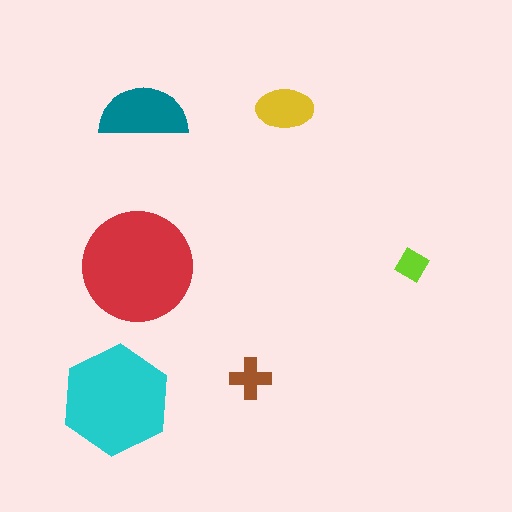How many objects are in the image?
There are 6 objects in the image.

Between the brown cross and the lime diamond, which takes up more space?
The brown cross.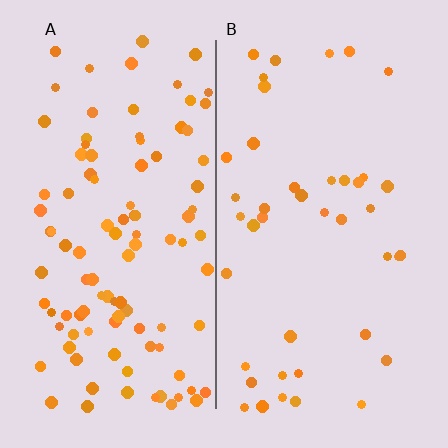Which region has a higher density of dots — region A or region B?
A (the left).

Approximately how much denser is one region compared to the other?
Approximately 2.5× — region A over region B.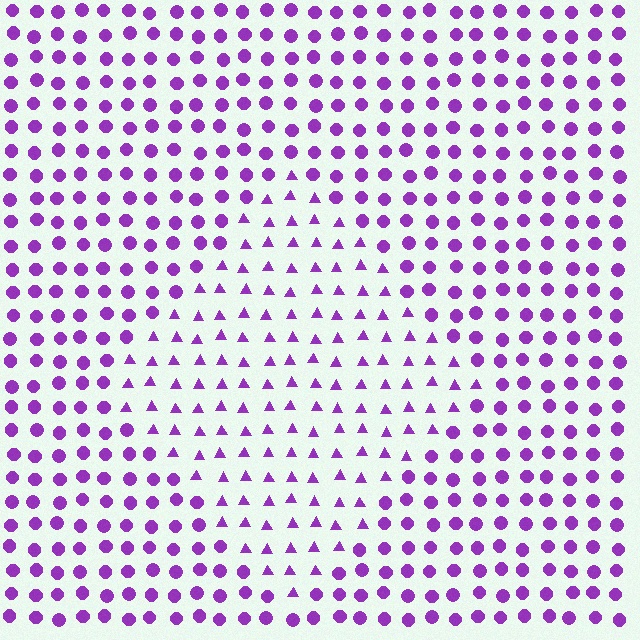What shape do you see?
I see a diamond.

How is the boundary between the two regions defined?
The boundary is defined by a change in element shape: triangles inside vs. circles outside. All elements share the same color and spacing.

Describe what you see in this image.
The image is filled with small purple elements arranged in a uniform grid. A diamond-shaped region contains triangles, while the surrounding area contains circles. The boundary is defined purely by the change in element shape.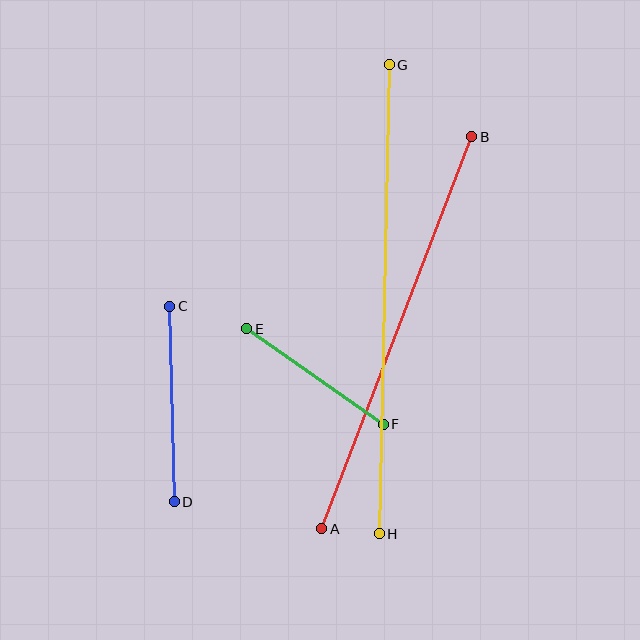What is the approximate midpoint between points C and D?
The midpoint is at approximately (172, 404) pixels.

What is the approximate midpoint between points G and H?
The midpoint is at approximately (384, 299) pixels.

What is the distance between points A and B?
The distance is approximately 420 pixels.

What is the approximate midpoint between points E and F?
The midpoint is at approximately (315, 377) pixels.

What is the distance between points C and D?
The distance is approximately 196 pixels.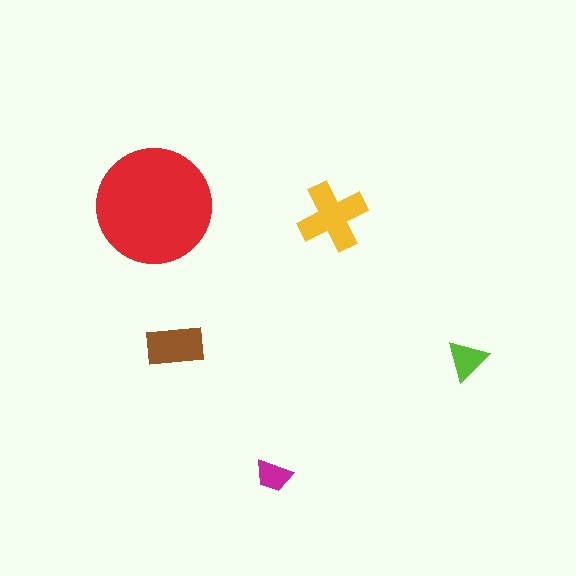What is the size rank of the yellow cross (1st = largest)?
2nd.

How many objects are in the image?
There are 5 objects in the image.